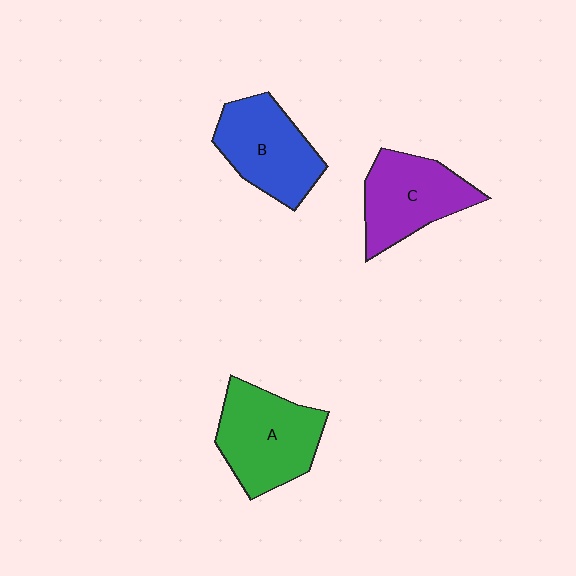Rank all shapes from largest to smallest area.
From largest to smallest: A (green), B (blue), C (purple).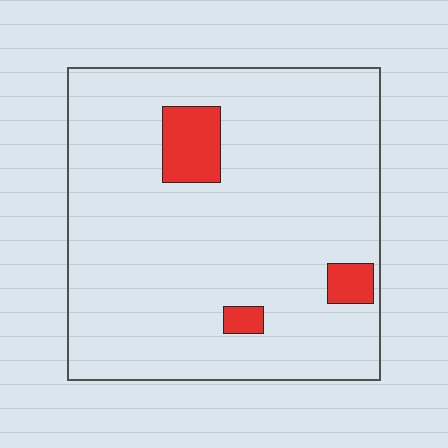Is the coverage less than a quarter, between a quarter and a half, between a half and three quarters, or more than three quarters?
Less than a quarter.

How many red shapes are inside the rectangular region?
3.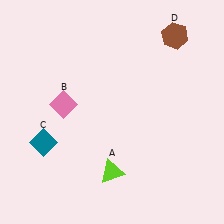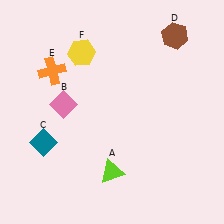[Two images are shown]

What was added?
An orange cross (E), a yellow hexagon (F) were added in Image 2.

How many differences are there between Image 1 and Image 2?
There are 2 differences between the two images.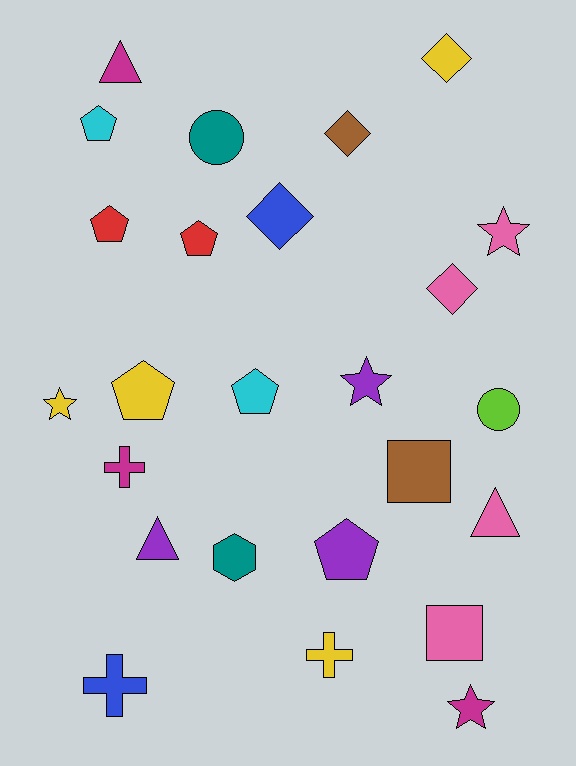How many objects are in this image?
There are 25 objects.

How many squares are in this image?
There are 2 squares.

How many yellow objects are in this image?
There are 4 yellow objects.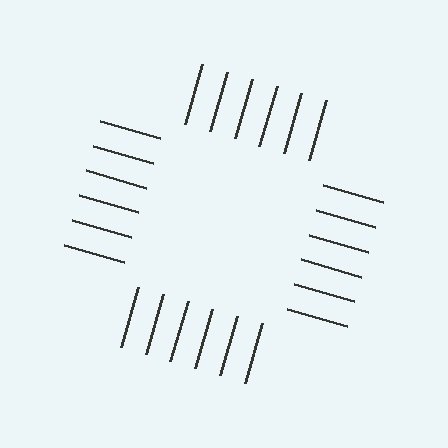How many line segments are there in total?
24 — 6 along each of the 4 edges.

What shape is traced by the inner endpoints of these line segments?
An illusory square — the line segments terminate on its edges but no continuous stroke is drawn.